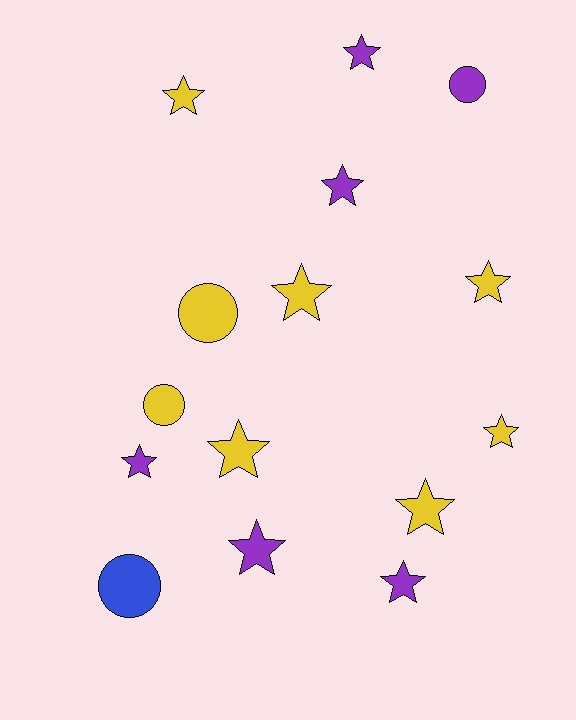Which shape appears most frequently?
Star, with 11 objects.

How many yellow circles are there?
There are 2 yellow circles.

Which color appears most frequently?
Yellow, with 8 objects.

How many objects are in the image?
There are 15 objects.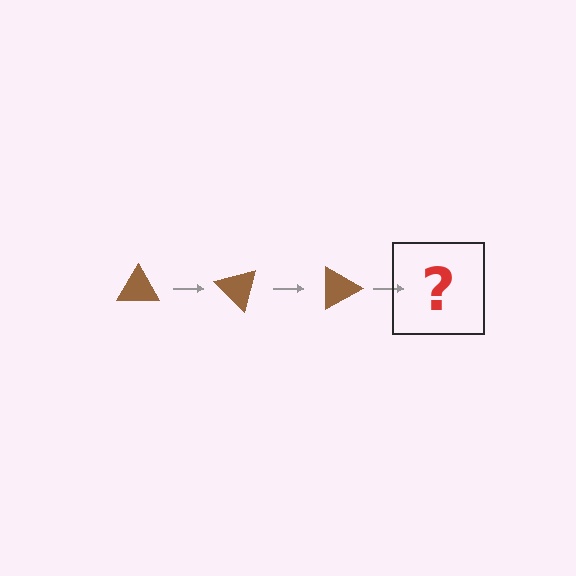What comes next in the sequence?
The next element should be a brown triangle rotated 135 degrees.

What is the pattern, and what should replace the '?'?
The pattern is that the triangle rotates 45 degrees each step. The '?' should be a brown triangle rotated 135 degrees.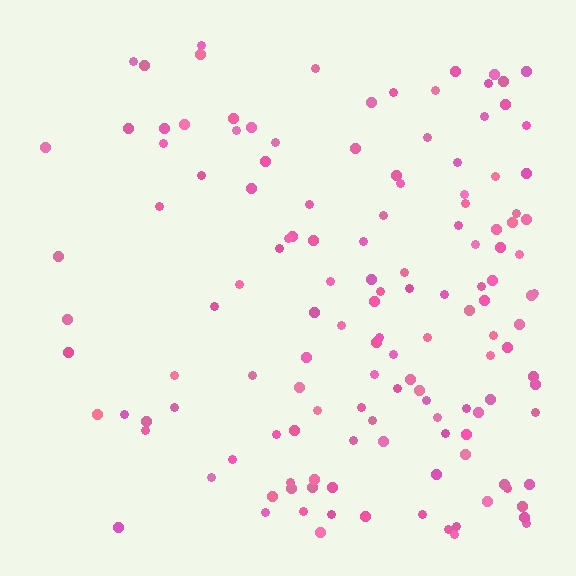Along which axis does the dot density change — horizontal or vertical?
Horizontal.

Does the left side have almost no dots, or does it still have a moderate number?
Still a moderate number, just noticeably fewer than the right.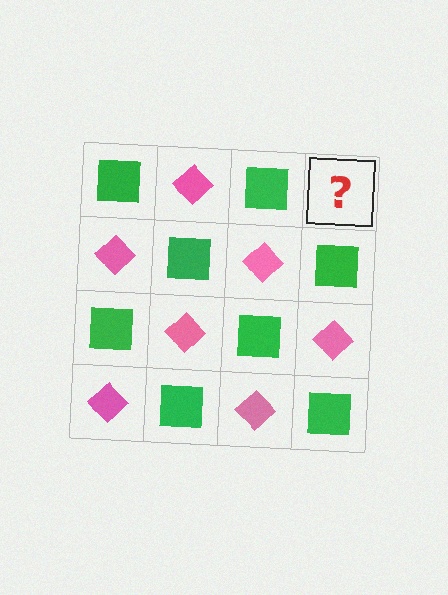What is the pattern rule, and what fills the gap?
The rule is that it alternates green square and pink diamond in a checkerboard pattern. The gap should be filled with a pink diamond.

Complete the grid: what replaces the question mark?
The question mark should be replaced with a pink diamond.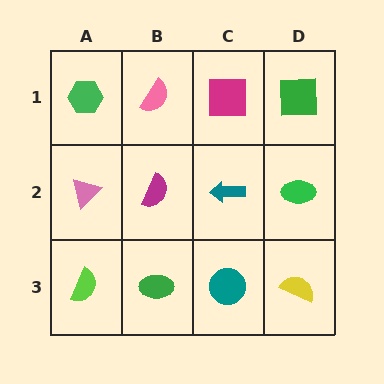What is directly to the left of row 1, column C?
A pink semicircle.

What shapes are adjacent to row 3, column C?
A teal arrow (row 2, column C), a green ellipse (row 3, column B), a yellow semicircle (row 3, column D).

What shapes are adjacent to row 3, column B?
A magenta semicircle (row 2, column B), a lime semicircle (row 3, column A), a teal circle (row 3, column C).